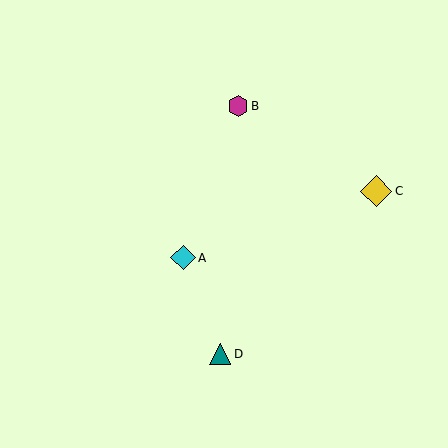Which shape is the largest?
The yellow diamond (labeled C) is the largest.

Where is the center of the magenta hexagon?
The center of the magenta hexagon is at (238, 106).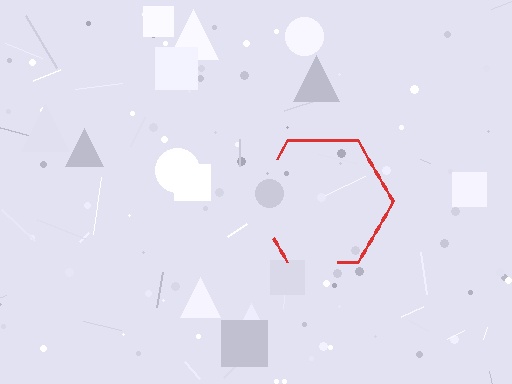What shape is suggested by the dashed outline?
The dashed outline suggests a hexagon.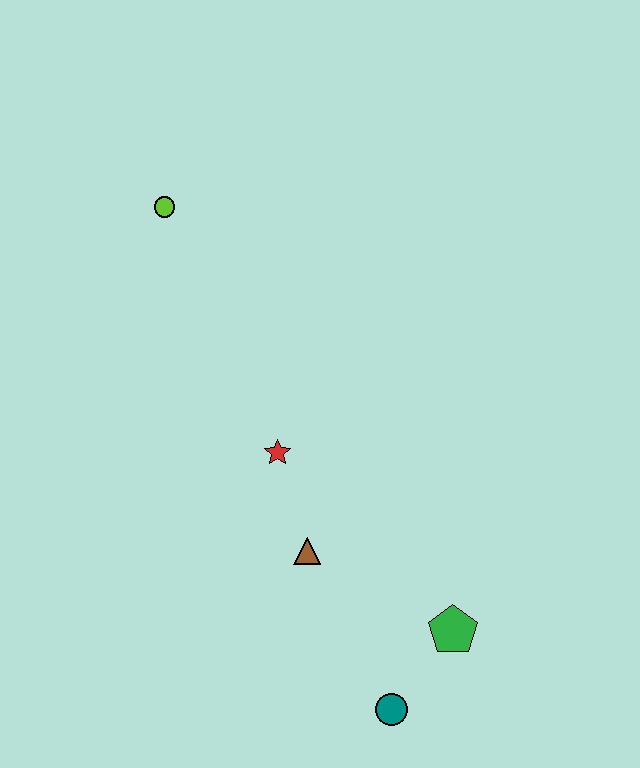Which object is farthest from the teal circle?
The lime circle is farthest from the teal circle.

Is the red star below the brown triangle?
No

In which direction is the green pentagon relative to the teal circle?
The green pentagon is above the teal circle.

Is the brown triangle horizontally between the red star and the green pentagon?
Yes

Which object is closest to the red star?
The brown triangle is closest to the red star.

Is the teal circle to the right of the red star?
Yes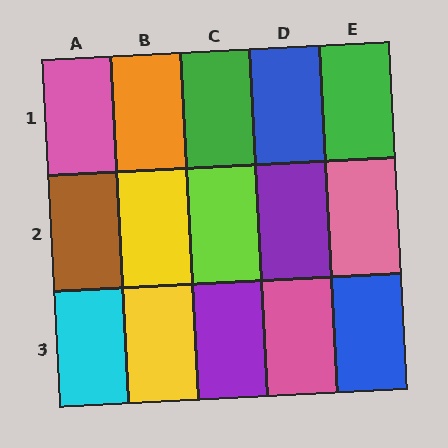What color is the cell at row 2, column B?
Yellow.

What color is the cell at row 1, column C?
Green.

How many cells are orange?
1 cell is orange.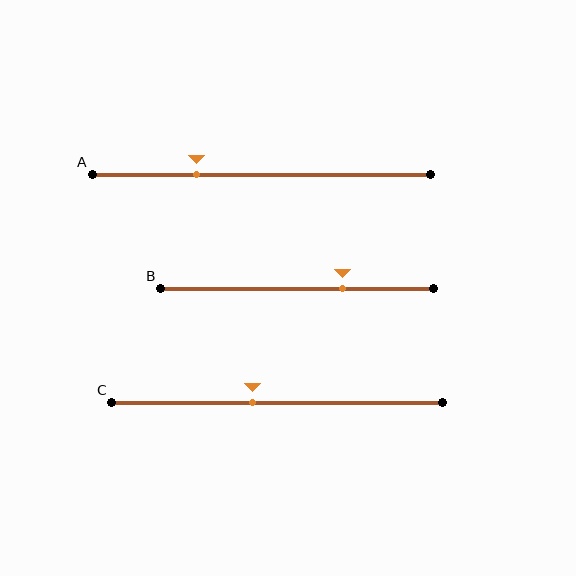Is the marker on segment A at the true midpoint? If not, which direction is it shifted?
No, the marker on segment A is shifted to the left by about 19% of the segment length.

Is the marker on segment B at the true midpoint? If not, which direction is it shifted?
No, the marker on segment B is shifted to the right by about 16% of the segment length.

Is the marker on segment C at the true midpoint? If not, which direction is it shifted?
No, the marker on segment C is shifted to the left by about 7% of the segment length.